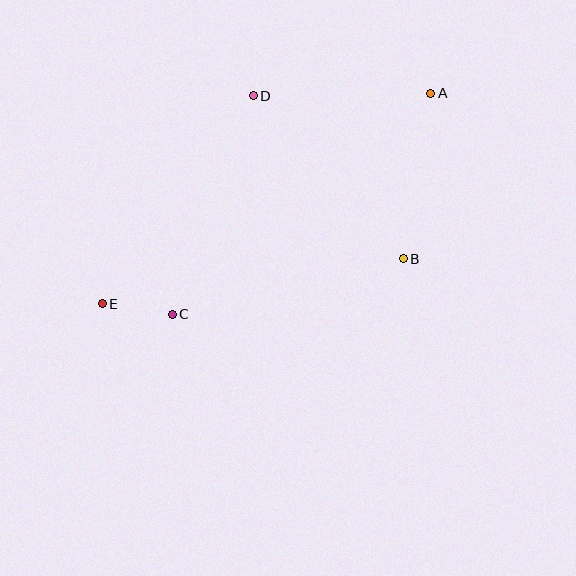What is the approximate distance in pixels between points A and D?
The distance between A and D is approximately 178 pixels.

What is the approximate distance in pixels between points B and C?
The distance between B and C is approximately 237 pixels.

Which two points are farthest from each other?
Points A and E are farthest from each other.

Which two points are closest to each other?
Points C and E are closest to each other.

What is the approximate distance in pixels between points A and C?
The distance between A and C is approximately 340 pixels.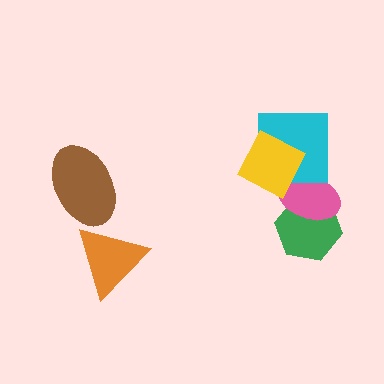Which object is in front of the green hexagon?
The pink ellipse is in front of the green hexagon.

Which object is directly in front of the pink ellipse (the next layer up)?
The cyan square is directly in front of the pink ellipse.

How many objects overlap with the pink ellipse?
3 objects overlap with the pink ellipse.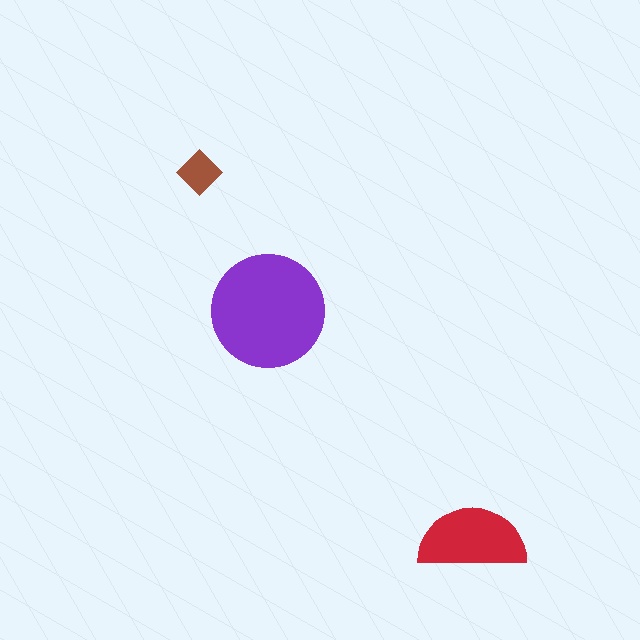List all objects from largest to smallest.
The purple circle, the red semicircle, the brown diamond.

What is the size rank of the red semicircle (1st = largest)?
2nd.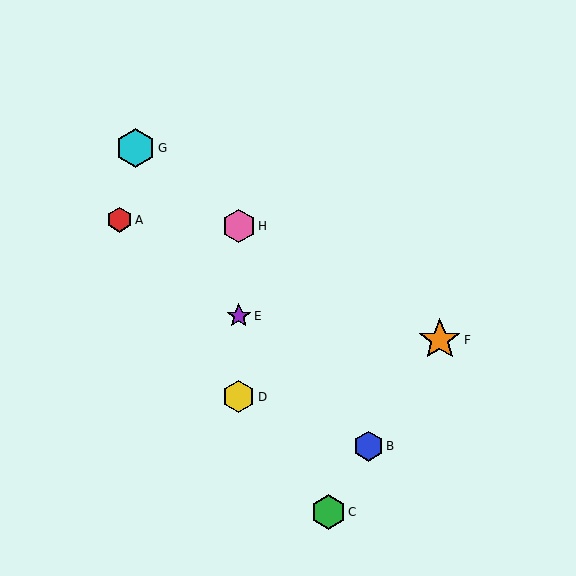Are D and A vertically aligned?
No, D is at x≈239 and A is at x≈120.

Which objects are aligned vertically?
Objects D, E, H are aligned vertically.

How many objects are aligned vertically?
3 objects (D, E, H) are aligned vertically.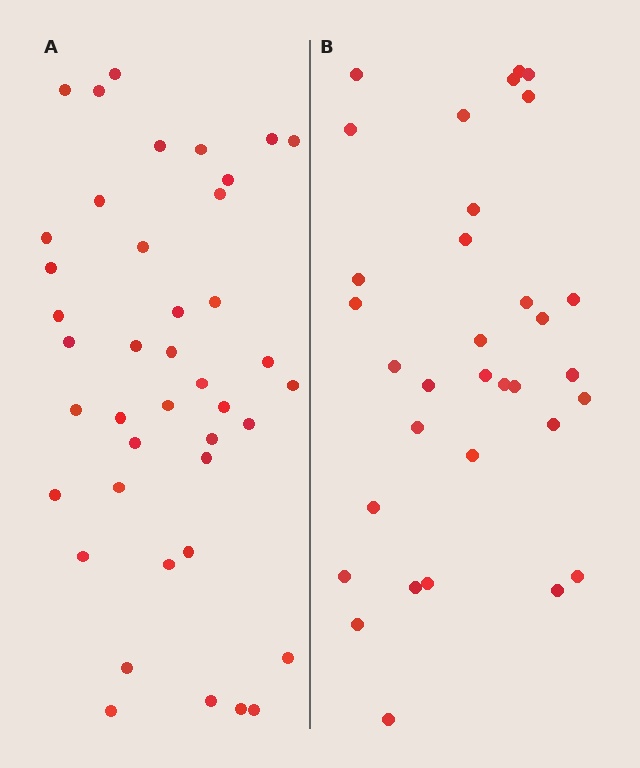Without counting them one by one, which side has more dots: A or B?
Region A (the left region) has more dots.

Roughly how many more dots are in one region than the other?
Region A has roughly 8 or so more dots than region B.